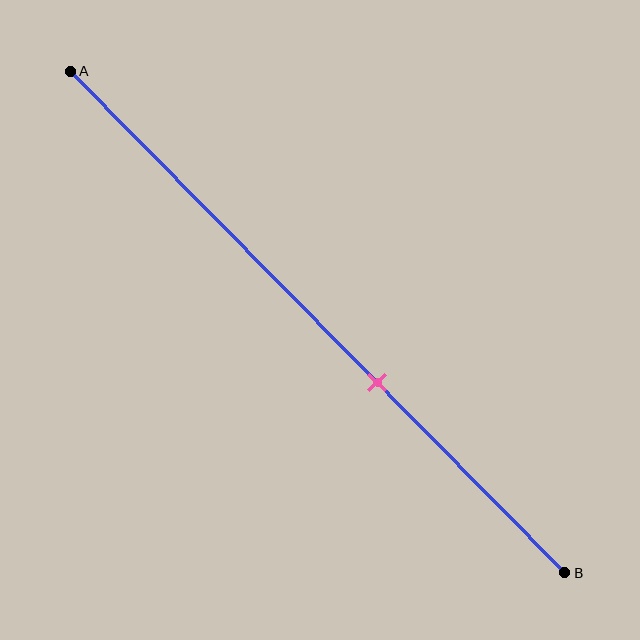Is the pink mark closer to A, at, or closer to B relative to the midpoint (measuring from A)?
The pink mark is closer to point B than the midpoint of segment AB.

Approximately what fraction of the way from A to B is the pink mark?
The pink mark is approximately 60% of the way from A to B.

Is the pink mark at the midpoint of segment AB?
No, the mark is at about 60% from A, not at the 50% midpoint.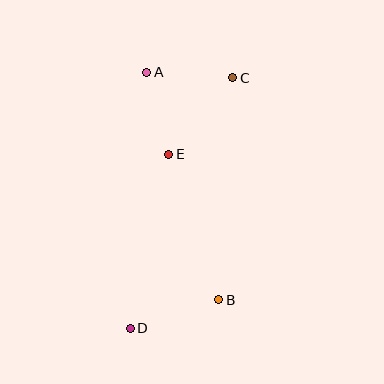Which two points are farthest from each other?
Points C and D are farthest from each other.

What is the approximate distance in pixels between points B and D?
The distance between B and D is approximately 93 pixels.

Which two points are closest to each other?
Points A and E are closest to each other.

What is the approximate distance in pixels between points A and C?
The distance between A and C is approximately 86 pixels.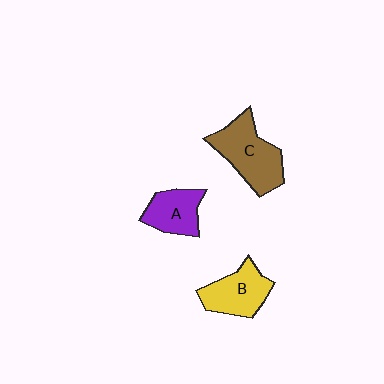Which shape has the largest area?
Shape C (brown).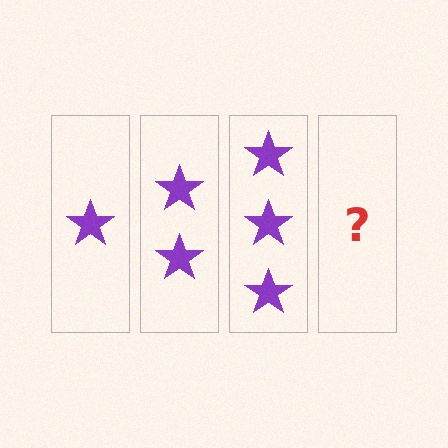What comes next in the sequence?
The next element should be 4 stars.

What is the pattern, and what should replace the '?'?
The pattern is that each step adds one more star. The '?' should be 4 stars.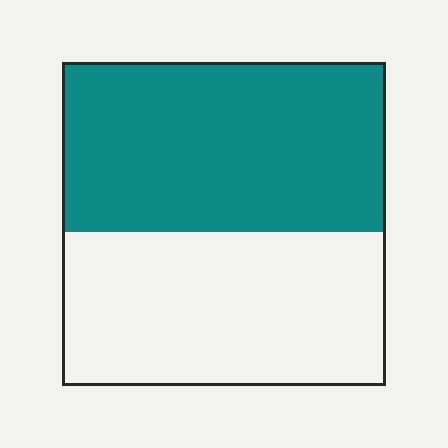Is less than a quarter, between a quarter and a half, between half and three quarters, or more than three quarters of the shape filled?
Between half and three quarters.